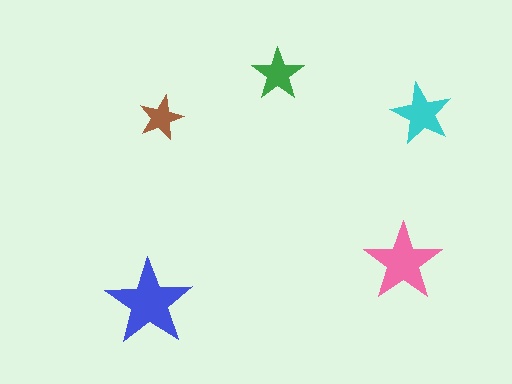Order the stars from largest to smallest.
the blue one, the pink one, the cyan one, the green one, the brown one.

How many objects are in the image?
There are 5 objects in the image.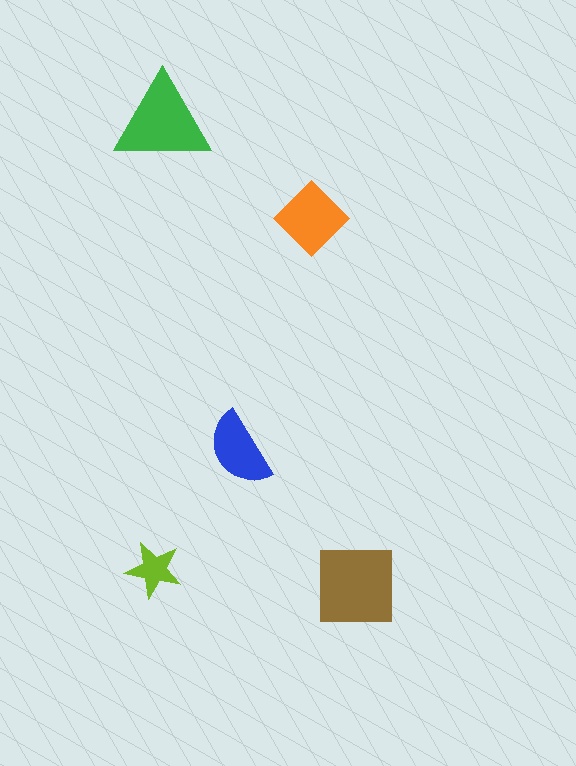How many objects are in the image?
There are 5 objects in the image.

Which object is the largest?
The brown square.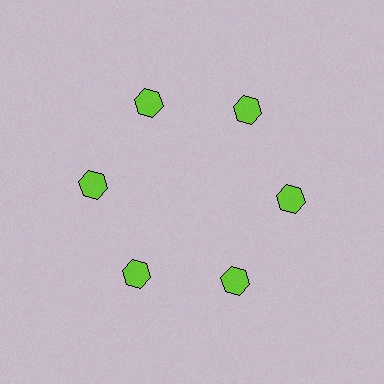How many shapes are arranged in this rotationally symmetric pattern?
There are 6 shapes, arranged in 6 groups of 1.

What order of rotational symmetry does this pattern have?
This pattern has 6-fold rotational symmetry.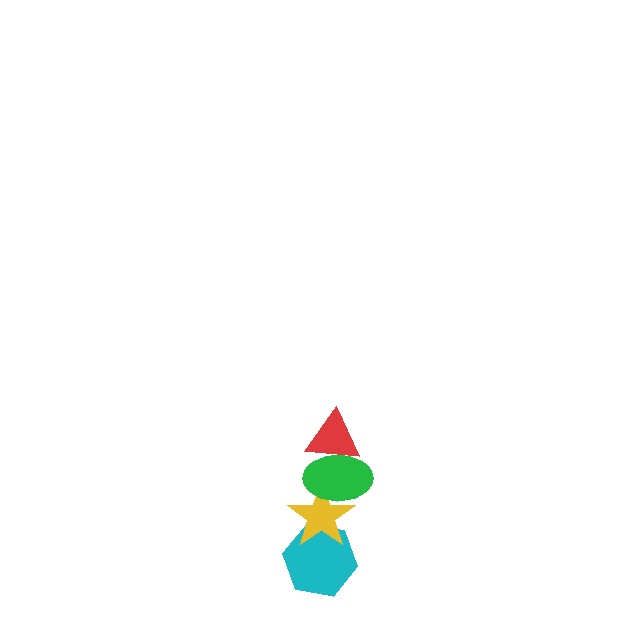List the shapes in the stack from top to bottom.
From top to bottom: the red triangle, the green ellipse, the yellow star, the cyan hexagon.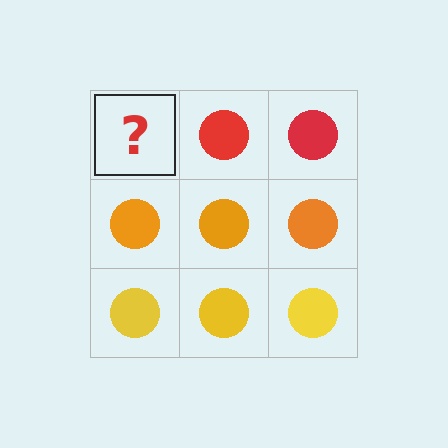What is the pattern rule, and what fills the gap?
The rule is that each row has a consistent color. The gap should be filled with a red circle.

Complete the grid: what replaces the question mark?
The question mark should be replaced with a red circle.